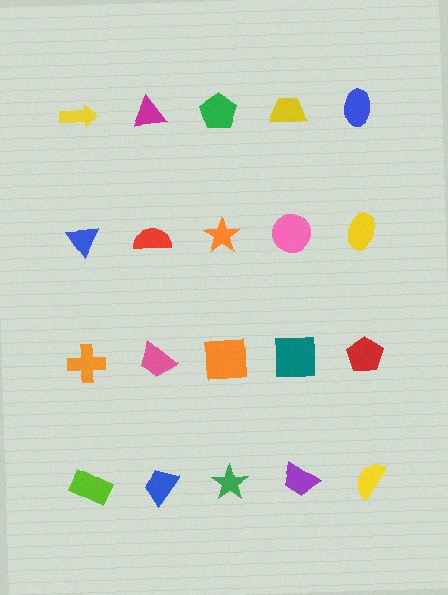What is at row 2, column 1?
A blue triangle.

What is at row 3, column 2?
A pink trapezoid.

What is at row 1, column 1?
A yellow arrow.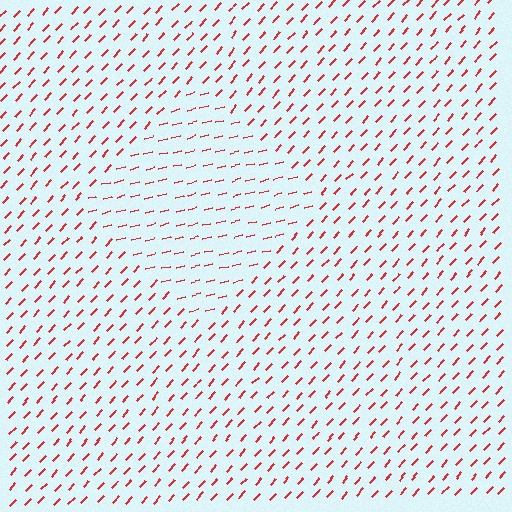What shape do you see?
I see a diamond.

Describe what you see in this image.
The image is filled with small red line segments. A diamond region in the image has lines oriented differently from the surrounding lines, creating a visible texture boundary.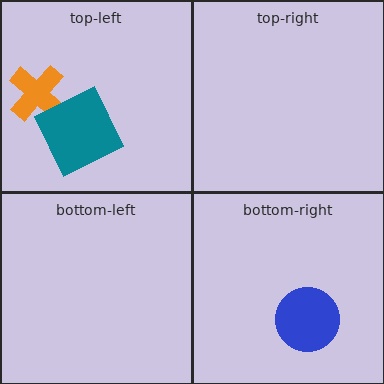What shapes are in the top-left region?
The orange cross, the teal square.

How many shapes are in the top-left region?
2.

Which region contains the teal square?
The top-left region.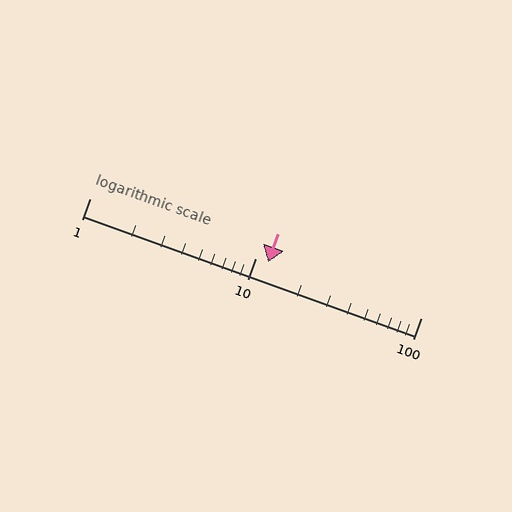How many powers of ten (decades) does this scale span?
The scale spans 2 decades, from 1 to 100.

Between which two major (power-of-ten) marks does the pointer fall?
The pointer is between 10 and 100.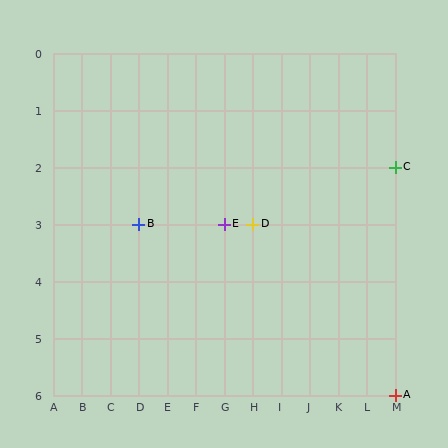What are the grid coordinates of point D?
Point D is at grid coordinates (H, 3).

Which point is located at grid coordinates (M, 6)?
Point A is at (M, 6).